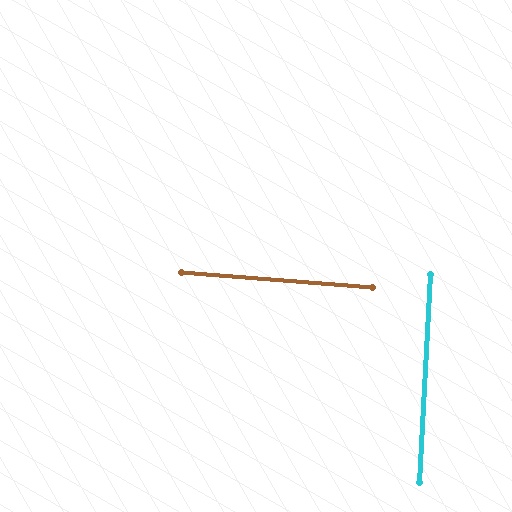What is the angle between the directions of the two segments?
Approximately 89 degrees.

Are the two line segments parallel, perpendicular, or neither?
Perpendicular — they meet at approximately 89°.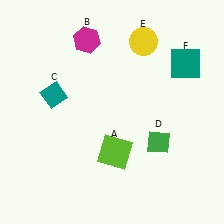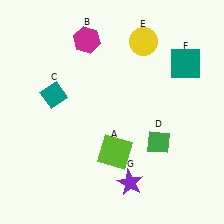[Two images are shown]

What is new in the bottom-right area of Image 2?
A purple star (G) was added in the bottom-right area of Image 2.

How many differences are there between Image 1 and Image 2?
There is 1 difference between the two images.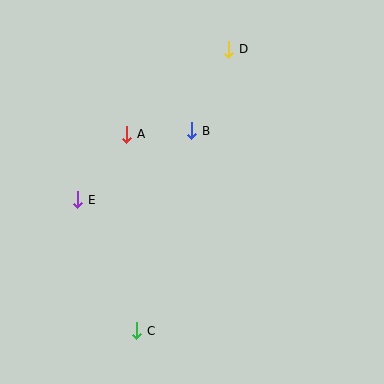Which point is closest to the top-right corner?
Point D is closest to the top-right corner.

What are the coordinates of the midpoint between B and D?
The midpoint between B and D is at (210, 90).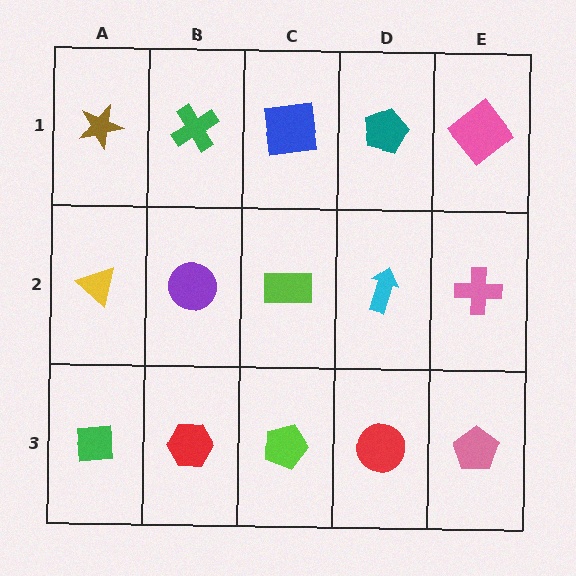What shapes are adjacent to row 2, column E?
A pink diamond (row 1, column E), a pink pentagon (row 3, column E), a cyan arrow (row 2, column D).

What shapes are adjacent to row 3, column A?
A yellow triangle (row 2, column A), a red hexagon (row 3, column B).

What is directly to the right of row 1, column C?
A teal pentagon.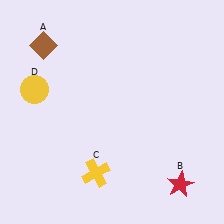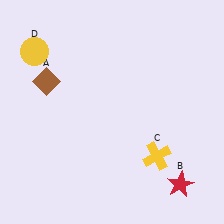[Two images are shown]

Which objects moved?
The objects that moved are: the brown diamond (A), the yellow cross (C), the yellow circle (D).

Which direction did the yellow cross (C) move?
The yellow cross (C) moved right.